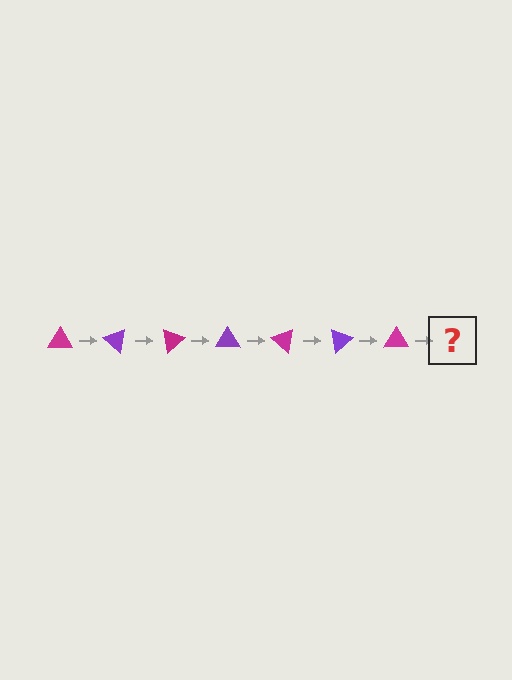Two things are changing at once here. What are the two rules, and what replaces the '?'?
The two rules are that it rotates 40 degrees each step and the color cycles through magenta and purple. The '?' should be a purple triangle, rotated 280 degrees from the start.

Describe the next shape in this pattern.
It should be a purple triangle, rotated 280 degrees from the start.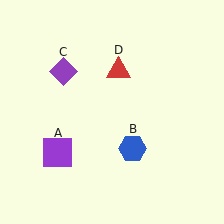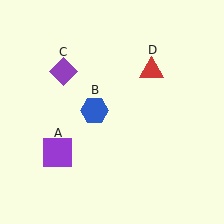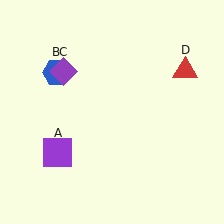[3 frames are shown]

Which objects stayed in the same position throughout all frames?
Purple square (object A) and purple diamond (object C) remained stationary.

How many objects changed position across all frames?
2 objects changed position: blue hexagon (object B), red triangle (object D).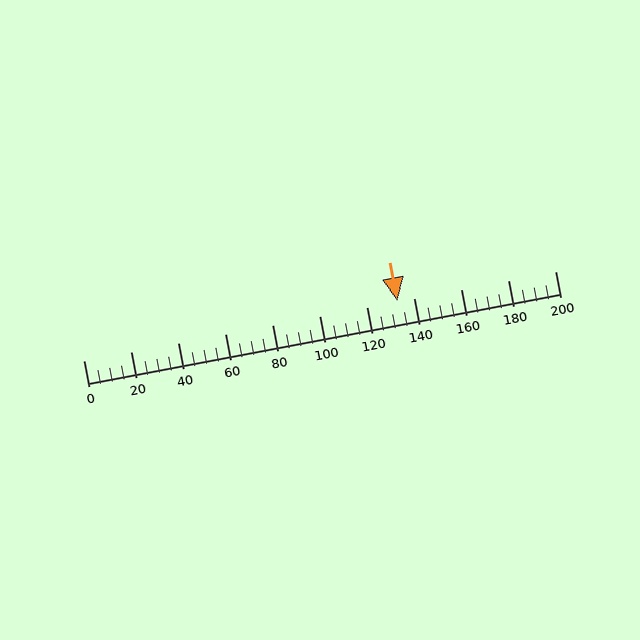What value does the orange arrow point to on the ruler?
The orange arrow points to approximately 133.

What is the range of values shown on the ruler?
The ruler shows values from 0 to 200.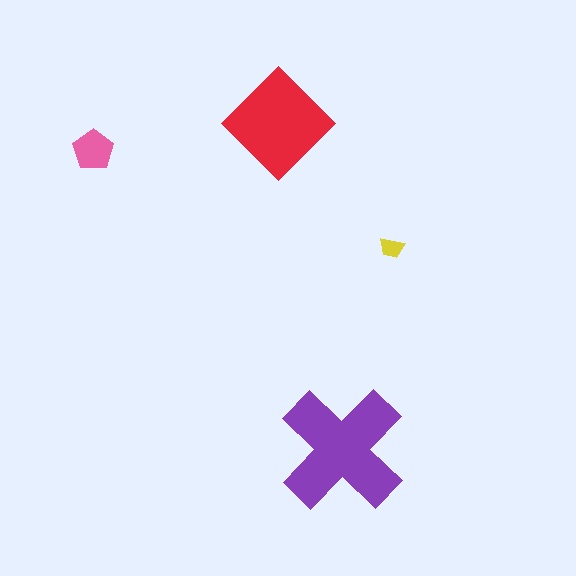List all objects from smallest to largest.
The yellow trapezoid, the pink pentagon, the red diamond, the purple cross.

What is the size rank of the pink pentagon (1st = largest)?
3rd.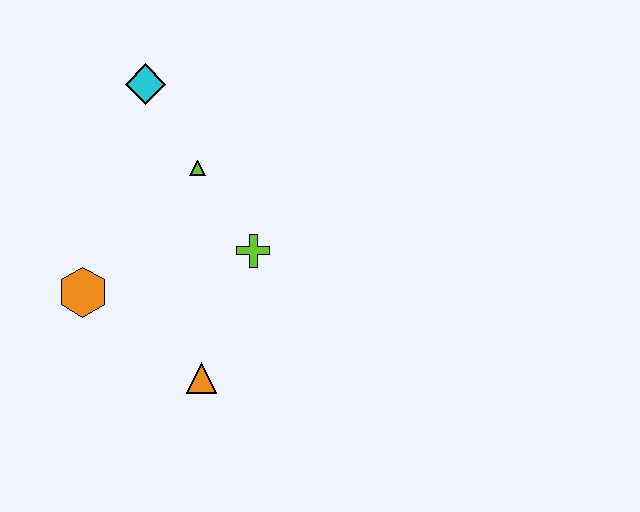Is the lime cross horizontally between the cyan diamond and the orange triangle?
No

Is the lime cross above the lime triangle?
No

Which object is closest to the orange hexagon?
The orange triangle is closest to the orange hexagon.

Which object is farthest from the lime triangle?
The orange triangle is farthest from the lime triangle.